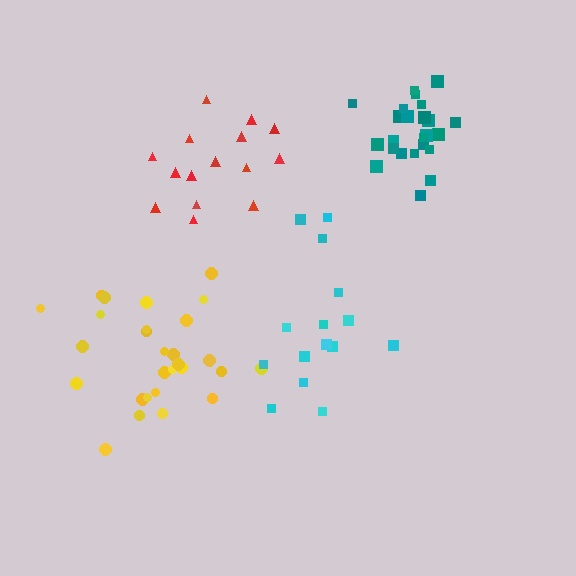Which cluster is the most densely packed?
Teal.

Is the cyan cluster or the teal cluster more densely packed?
Teal.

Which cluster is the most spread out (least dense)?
Cyan.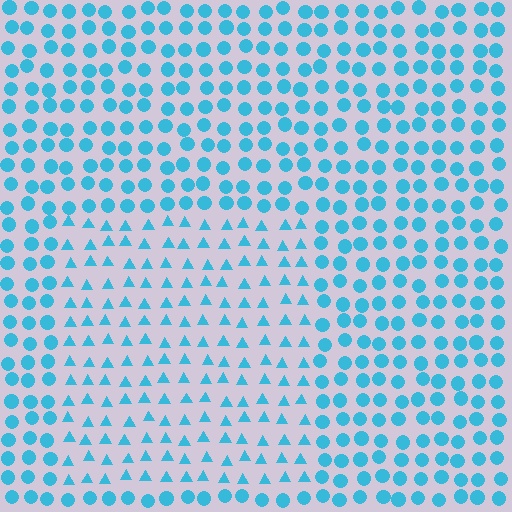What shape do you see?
I see a rectangle.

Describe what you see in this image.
The image is filled with small cyan elements arranged in a uniform grid. A rectangle-shaped region contains triangles, while the surrounding area contains circles. The boundary is defined purely by the change in element shape.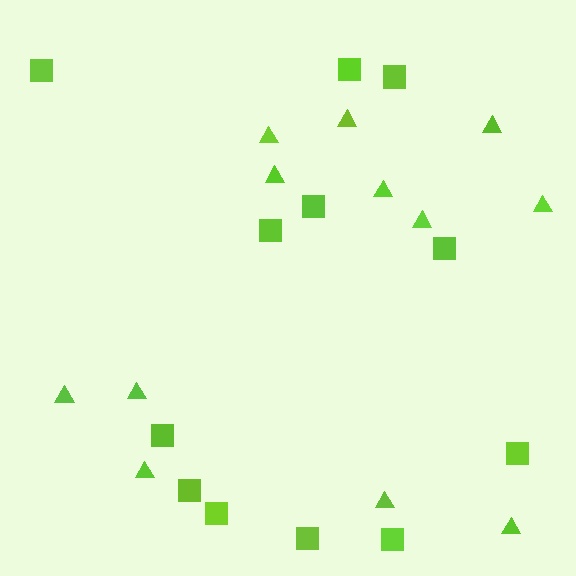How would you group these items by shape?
There are 2 groups: one group of squares (12) and one group of triangles (12).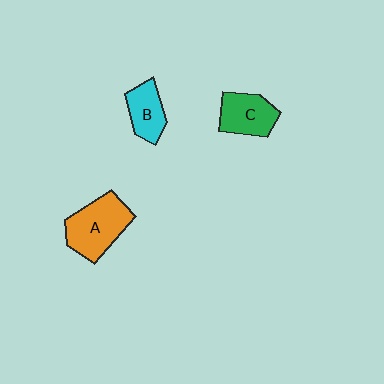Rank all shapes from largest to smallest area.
From largest to smallest: A (orange), C (green), B (cyan).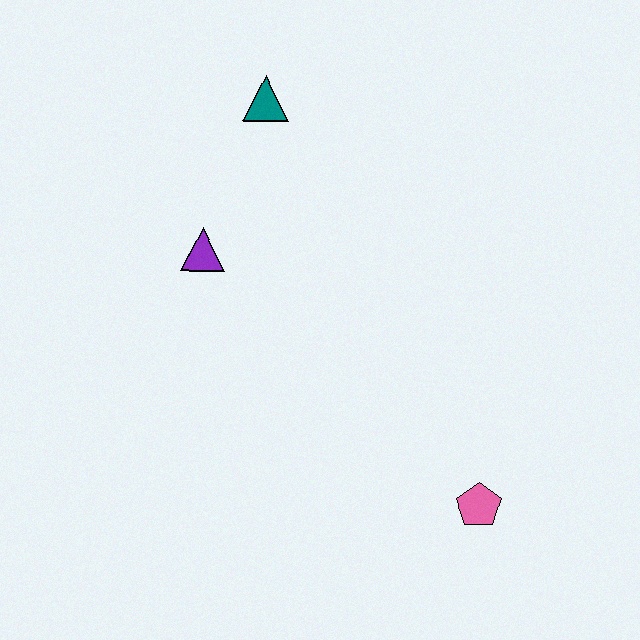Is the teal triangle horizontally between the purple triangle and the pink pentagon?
Yes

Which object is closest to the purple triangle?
The teal triangle is closest to the purple triangle.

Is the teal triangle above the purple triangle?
Yes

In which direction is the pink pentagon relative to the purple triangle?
The pink pentagon is to the right of the purple triangle.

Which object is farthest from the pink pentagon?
The teal triangle is farthest from the pink pentagon.